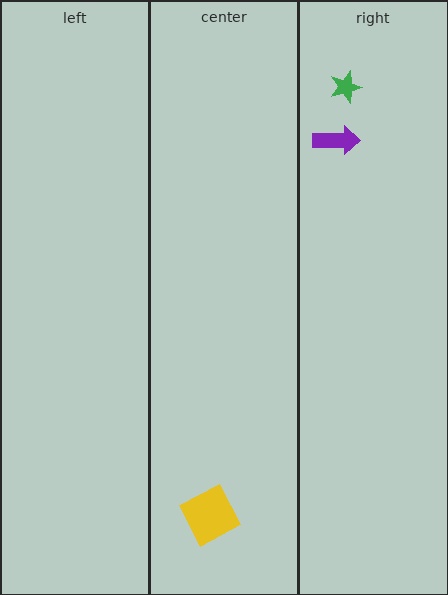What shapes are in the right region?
The green star, the purple arrow.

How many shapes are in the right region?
2.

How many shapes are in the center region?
1.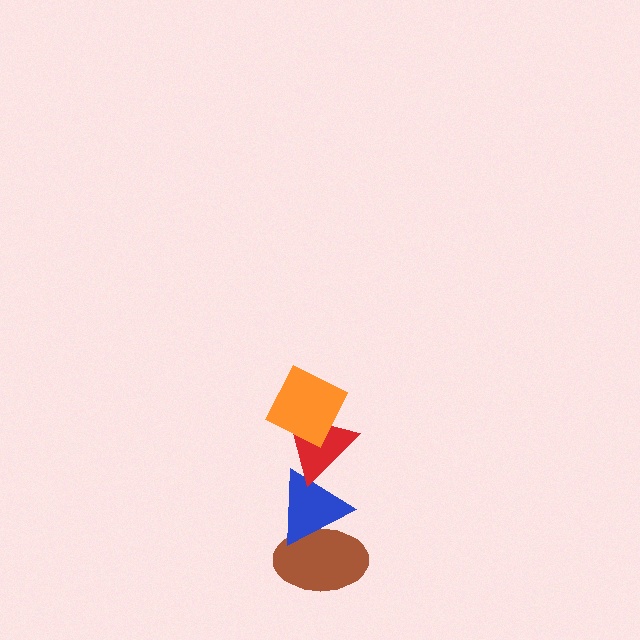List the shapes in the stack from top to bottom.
From top to bottom: the orange diamond, the red triangle, the blue triangle, the brown ellipse.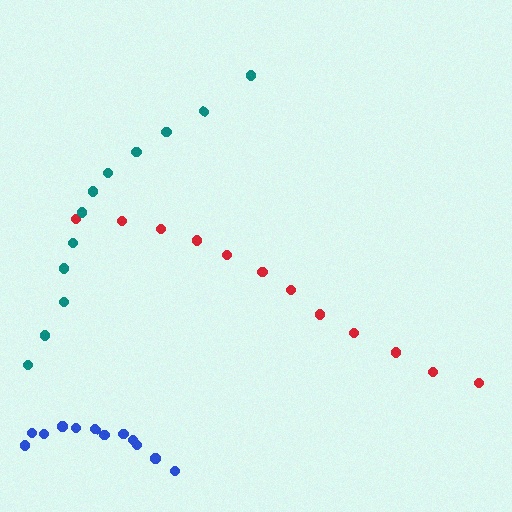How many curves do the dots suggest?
There are 3 distinct paths.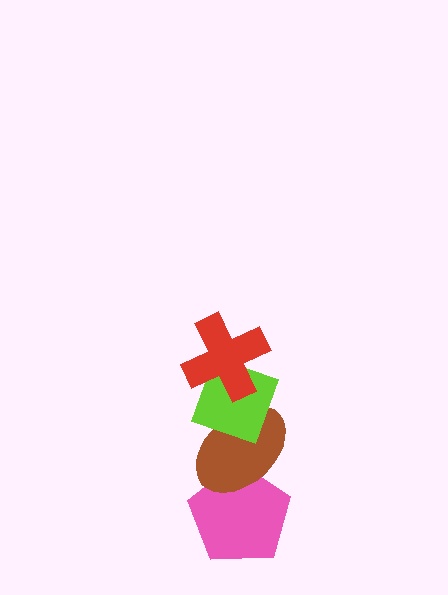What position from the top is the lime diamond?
The lime diamond is 2nd from the top.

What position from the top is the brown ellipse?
The brown ellipse is 3rd from the top.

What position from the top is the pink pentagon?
The pink pentagon is 4th from the top.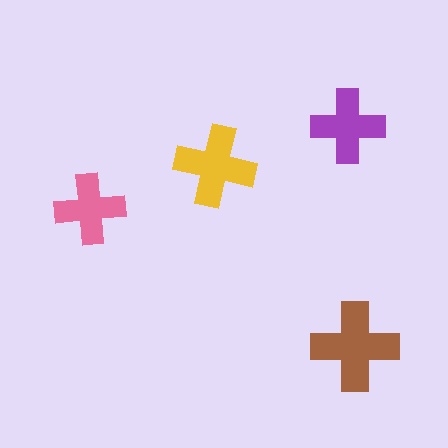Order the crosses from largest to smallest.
the brown one, the yellow one, the purple one, the pink one.